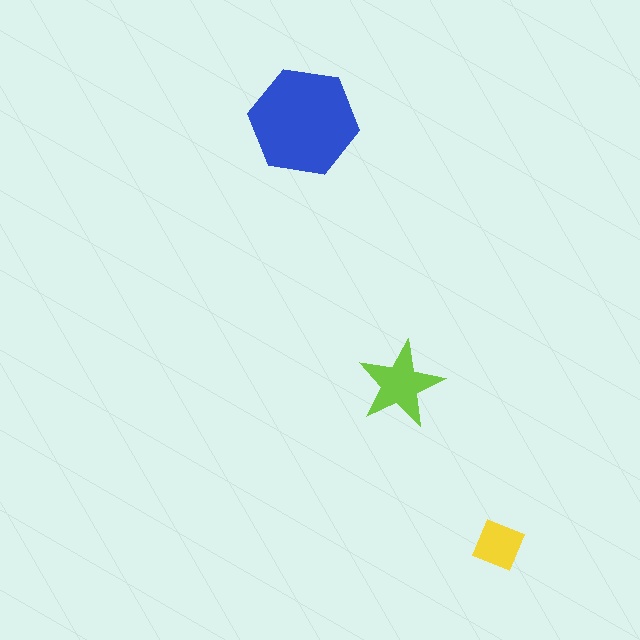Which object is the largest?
The blue hexagon.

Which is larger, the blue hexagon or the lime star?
The blue hexagon.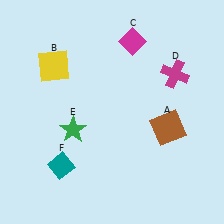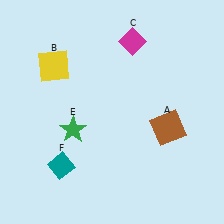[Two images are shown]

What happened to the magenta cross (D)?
The magenta cross (D) was removed in Image 2. It was in the top-right area of Image 1.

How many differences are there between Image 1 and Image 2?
There is 1 difference between the two images.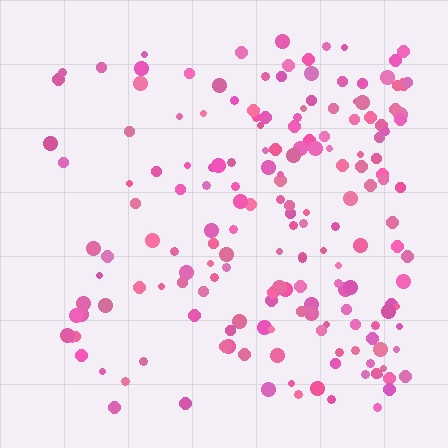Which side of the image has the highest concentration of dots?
The right.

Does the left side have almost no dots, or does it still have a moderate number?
Still a moderate number, just noticeably fewer than the right.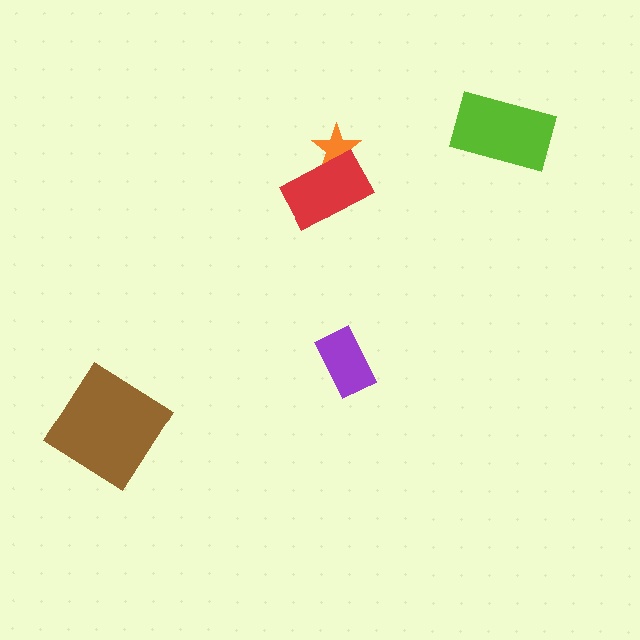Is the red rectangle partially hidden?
No, no other shape covers it.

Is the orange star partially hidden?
Yes, it is partially covered by another shape.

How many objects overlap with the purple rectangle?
0 objects overlap with the purple rectangle.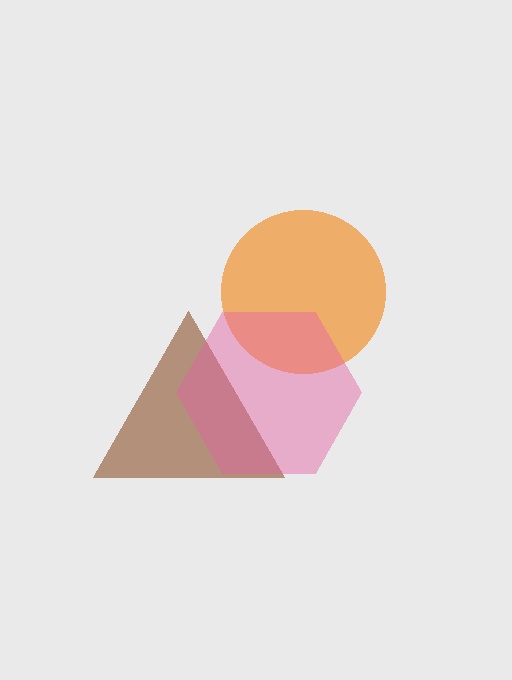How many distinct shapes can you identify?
There are 3 distinct shapes: a brown triangle, an orange circle, a pink hexagon.